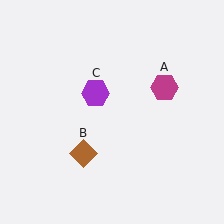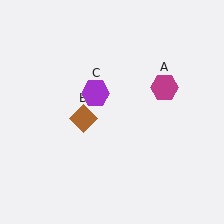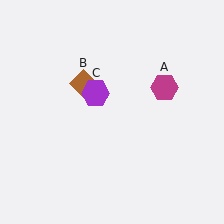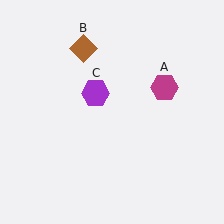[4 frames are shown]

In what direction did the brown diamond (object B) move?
The brown diamond (object B) moved up.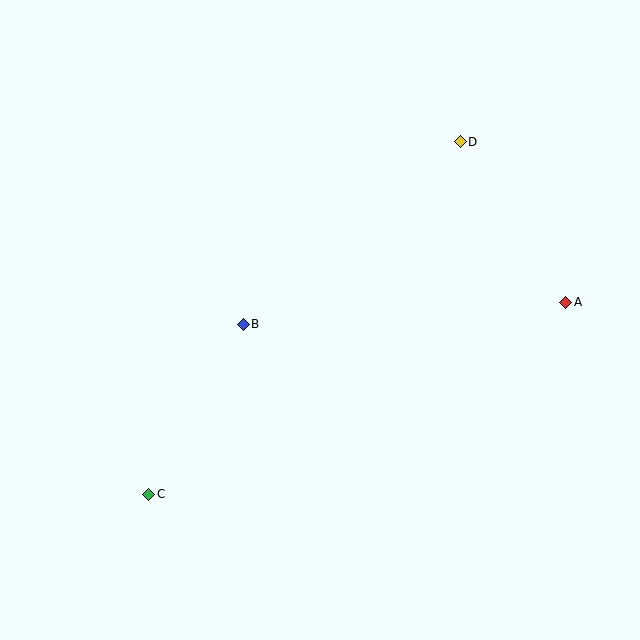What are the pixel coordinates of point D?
Point D is at (460, 142).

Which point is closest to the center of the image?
Point B at (243, 324) is closest to the center.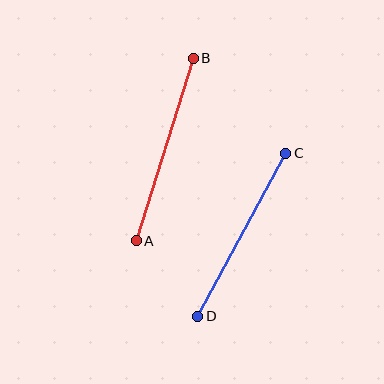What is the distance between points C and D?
The distance is approximately 185 pixels.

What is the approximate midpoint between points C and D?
The midpoint is at approximately (242, 235) pixels.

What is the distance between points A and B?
The distance is approximately 191 pixels.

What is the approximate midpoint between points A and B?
The midpoint is at approximately (165, 149) pixels.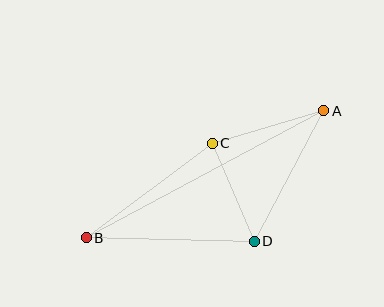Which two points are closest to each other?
Points C and D are closest to each other.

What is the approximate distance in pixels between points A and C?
The distance between A and C is approximately 116 pixels.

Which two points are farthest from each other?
Points A and B are farthest from each other.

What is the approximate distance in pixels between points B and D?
The distance between B and D is approximately 168 pixels.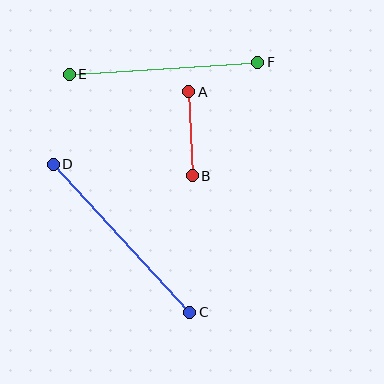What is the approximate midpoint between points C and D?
The midpoint is at approximately (122, 238) pixels.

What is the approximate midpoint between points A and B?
The midpoint is at approximately (190, 134) pixels.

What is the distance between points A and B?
The distance is approximately 84 pixels.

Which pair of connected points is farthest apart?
Points C and D are farthest apart.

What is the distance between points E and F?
The distance is approximately 189 pixels.